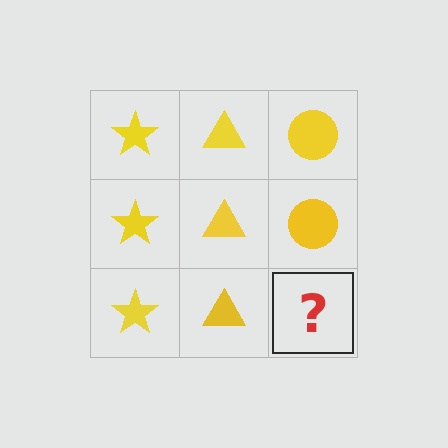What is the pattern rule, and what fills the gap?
The rule is that each column has a consistent shape. The gap should be filled with a yellow circle.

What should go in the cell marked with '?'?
The missing cell should contain a yellow circle.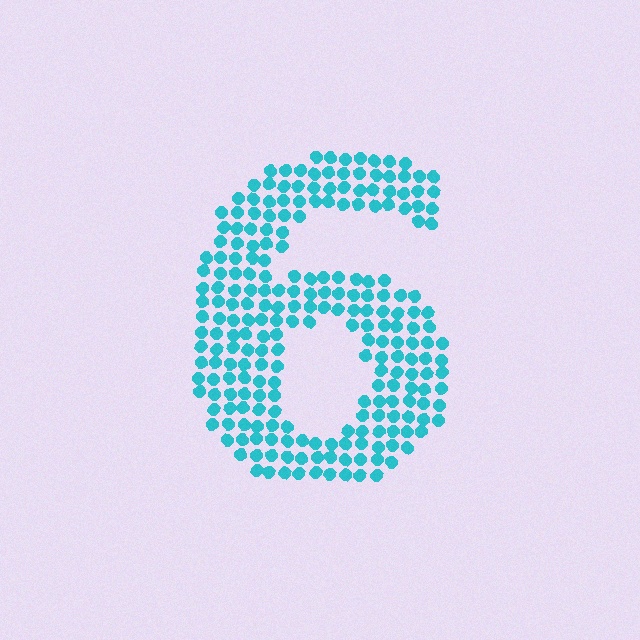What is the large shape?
The large shape is the digit 6.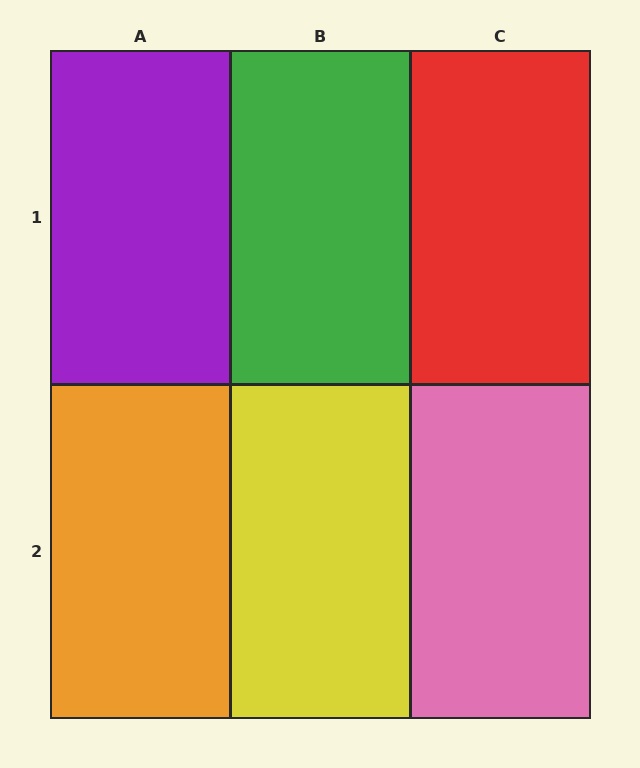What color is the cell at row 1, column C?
Red.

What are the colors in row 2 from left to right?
Orange, yellow, pink.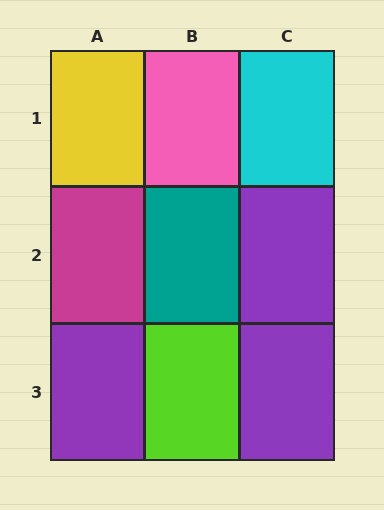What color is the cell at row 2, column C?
Purple.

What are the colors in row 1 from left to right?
Yellow, pink, cyan.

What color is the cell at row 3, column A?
Purple.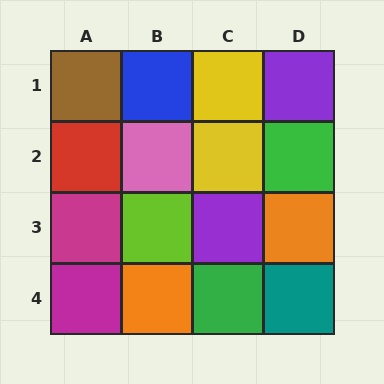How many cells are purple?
2 cells are purple.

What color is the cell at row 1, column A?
Brown.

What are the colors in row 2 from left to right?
Red, pink, yellow, green.